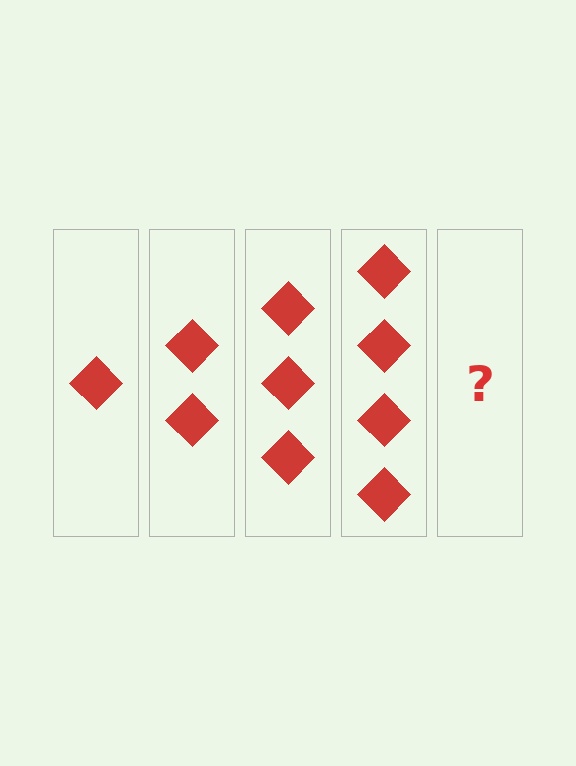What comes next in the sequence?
The next element should be 5 diamonds.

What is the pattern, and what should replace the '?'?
The pattern is that each step adds one more diamond. The '?' should be 5 diamonds.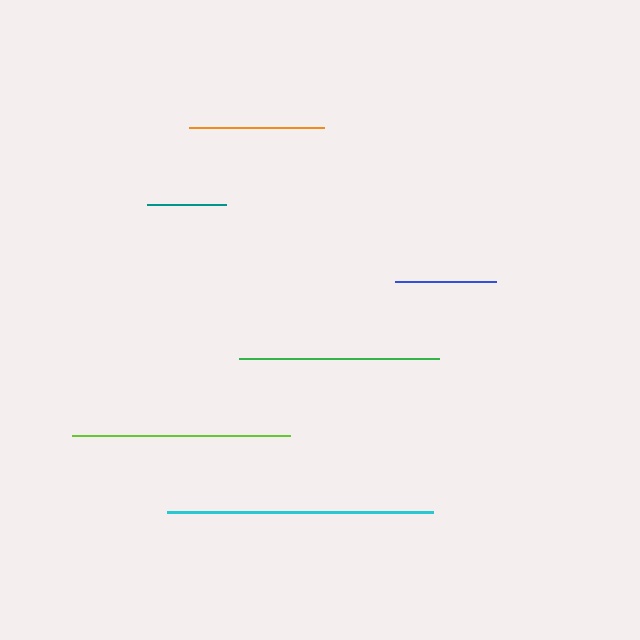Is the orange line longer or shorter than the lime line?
The lime line is longer than the orange line.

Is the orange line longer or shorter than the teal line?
The orange line is longer than the teal line.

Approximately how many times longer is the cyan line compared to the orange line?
The cyan line is approximately 2.0 times the length of the orange line.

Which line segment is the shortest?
The teal line is the shortest at approximately 80 pixels.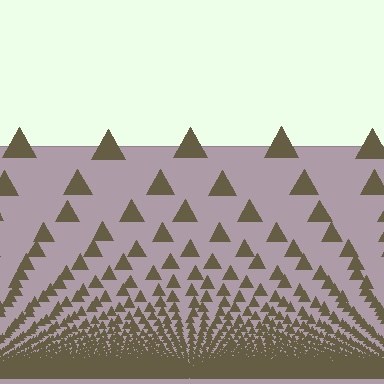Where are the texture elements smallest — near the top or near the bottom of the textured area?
Near the bottom.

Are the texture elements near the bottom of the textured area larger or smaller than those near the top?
Smaller. The gradient is inverted — elements near the bottom are smaller and denser.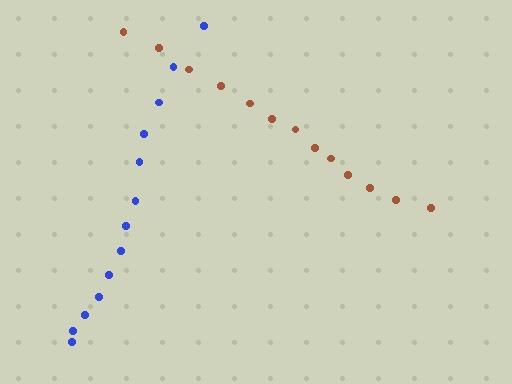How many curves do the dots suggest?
There are 2 distinct paths.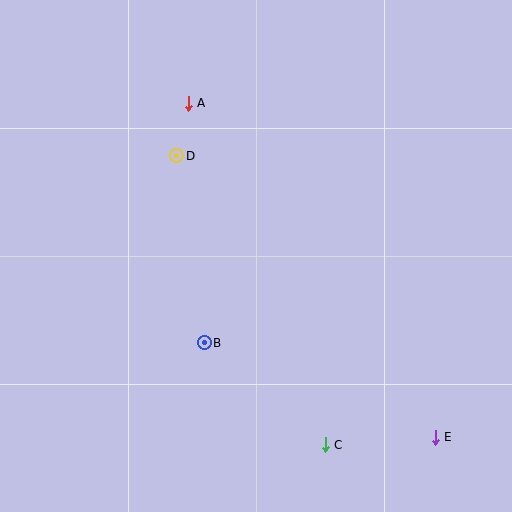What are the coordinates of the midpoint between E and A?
The midpoint between E and A is at (312, 270).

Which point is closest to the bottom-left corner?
Point B is closest to the bottom-left corner.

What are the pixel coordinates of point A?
Point A is at (188, 103).